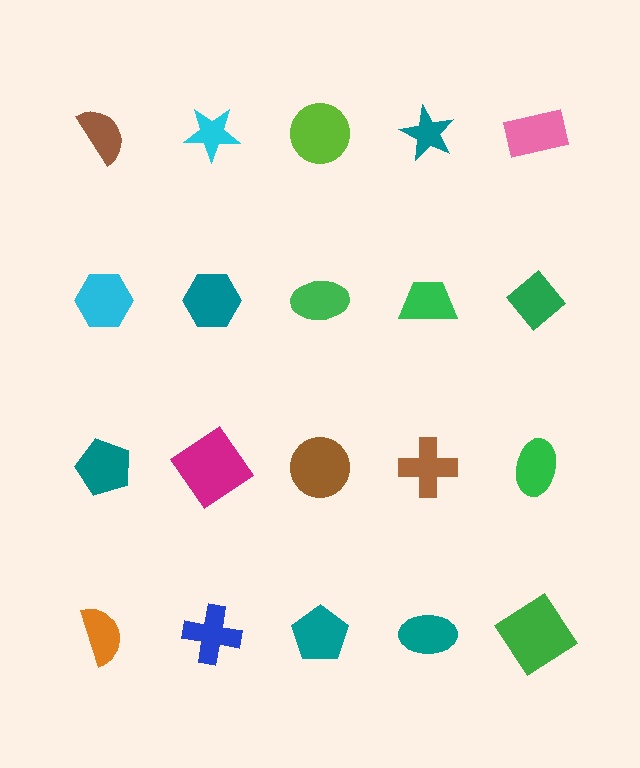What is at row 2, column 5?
A green diamond.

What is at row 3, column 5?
A green ellipse.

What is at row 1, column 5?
A pink rectangle.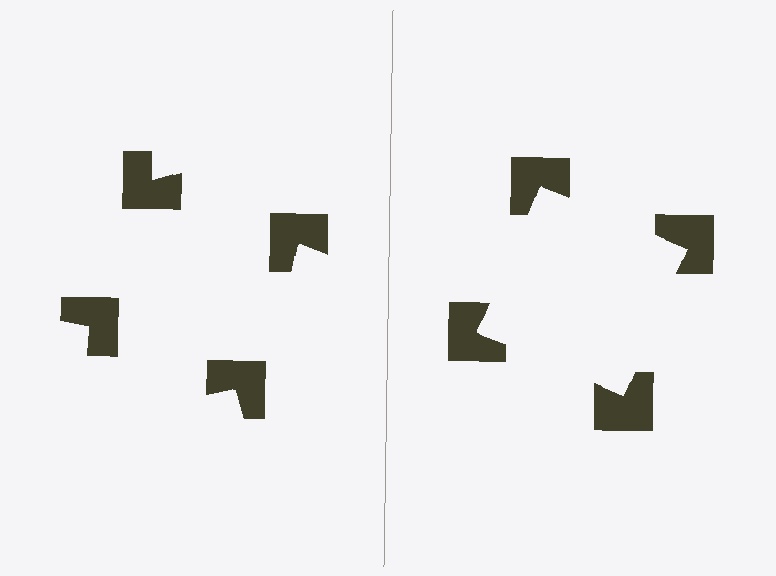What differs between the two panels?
The notched squares are positioned identically on both sides; only the wedge orientations differ. On the right they align to a square; on the left they are misaligned.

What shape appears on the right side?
An illusory square.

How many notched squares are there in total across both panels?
8 — 4 on each side.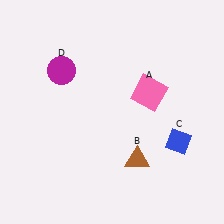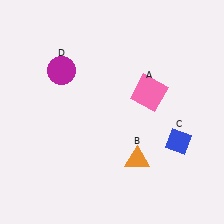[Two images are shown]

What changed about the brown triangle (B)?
In Image 1, B is brown. In Image 2, it changed to orange.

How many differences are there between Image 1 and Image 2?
There is 1 difference between the two images.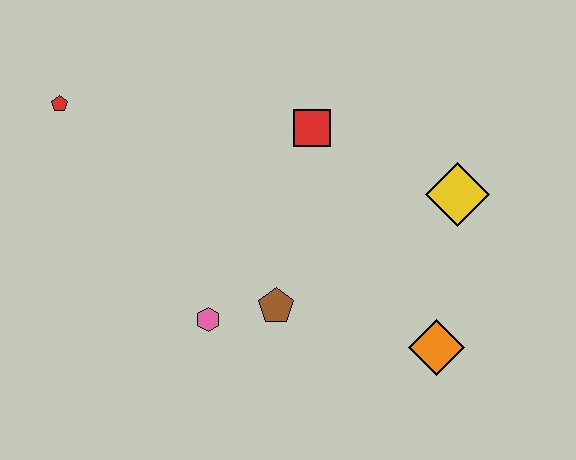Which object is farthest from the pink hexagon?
The yellow diamond is farthest from the pink hexagon.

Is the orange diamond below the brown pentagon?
Yes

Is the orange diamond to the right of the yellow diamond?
No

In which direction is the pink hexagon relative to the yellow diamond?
The pink hexagon is to the left of the yellow diamond.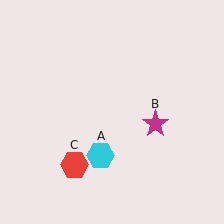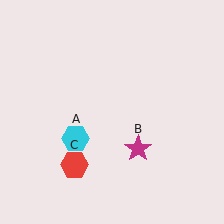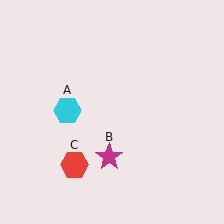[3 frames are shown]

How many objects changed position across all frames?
2 objects changed position: cyan hexagon (object A), magenta star (object B).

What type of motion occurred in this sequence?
The cyan hexagon (object A), magenta star (object B) rotated clockwise around the center of the scene.